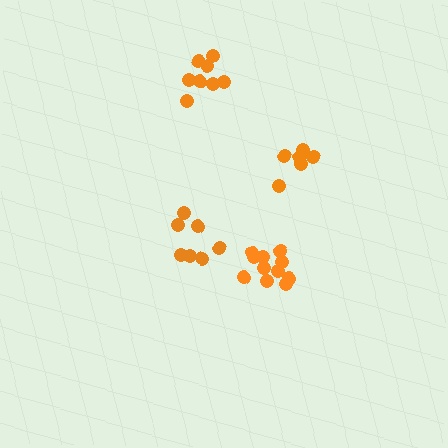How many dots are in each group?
Group 1: 7 dots, Group 2: 6 dots, Group 3: 8 dots, Group 4: 11 dots (32 total).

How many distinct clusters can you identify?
There are 4 distinct clusters.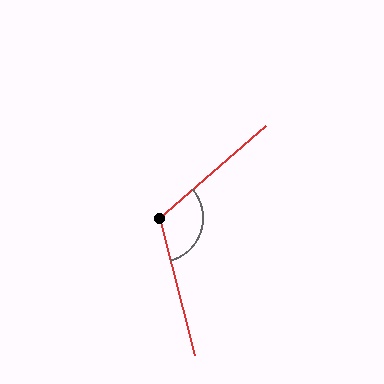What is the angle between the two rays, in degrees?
Approximately 116 degrees.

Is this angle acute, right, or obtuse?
It is obtuse.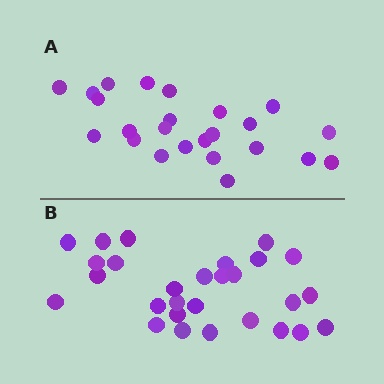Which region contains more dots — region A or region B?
Region B (the bottom region) has more dots.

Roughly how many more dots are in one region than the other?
Region B has about 4 more dots than region A.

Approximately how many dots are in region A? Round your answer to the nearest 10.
About 20 dots. (The exact count is 24, which rounds to 20.)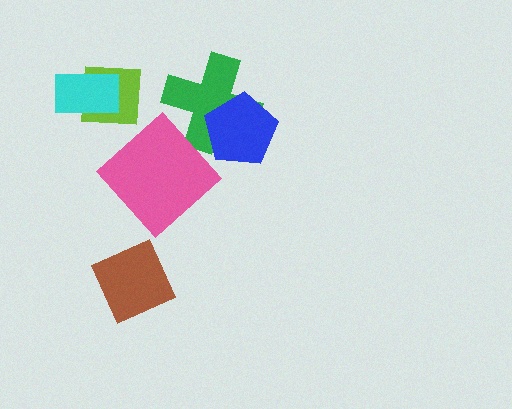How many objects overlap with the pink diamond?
0 objects overlap with the pink diamond.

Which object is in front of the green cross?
The blue pentagon is in front of the green cross.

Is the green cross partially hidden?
Yes, it is partially covered by another shape.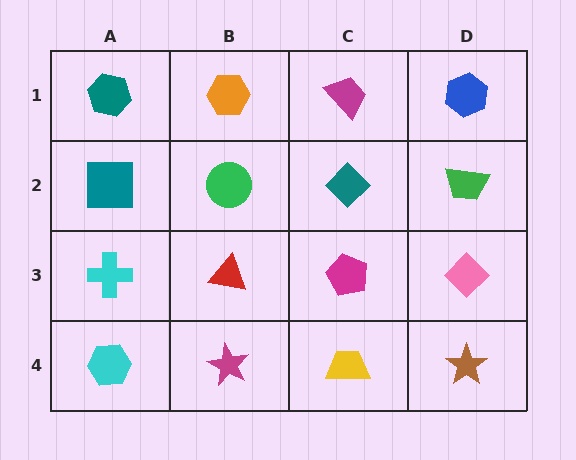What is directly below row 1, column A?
A teal square.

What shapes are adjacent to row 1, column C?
A teal diamond (row 2, column C), an orange hexagon (row 1, column B), a blue hexagon (row 1, column D).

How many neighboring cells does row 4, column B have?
3.